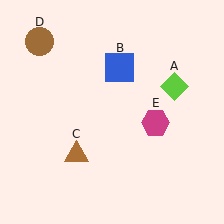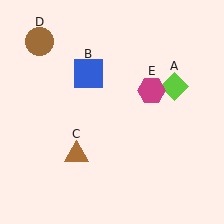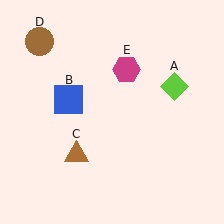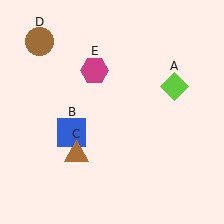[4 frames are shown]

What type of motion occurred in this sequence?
The blue square (object B), magenta hexagon (object E) rotated counterclockwise around the center of the scene.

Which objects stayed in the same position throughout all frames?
Lime diamond (object A) and brown triangle (object C) and brown circle (object D) remained stationary.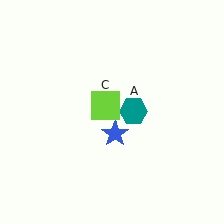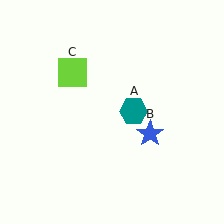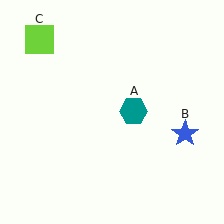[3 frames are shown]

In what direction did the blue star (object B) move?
The blue star (object B) moved right.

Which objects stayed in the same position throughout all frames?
Teal hexagon (object A) remained stationary.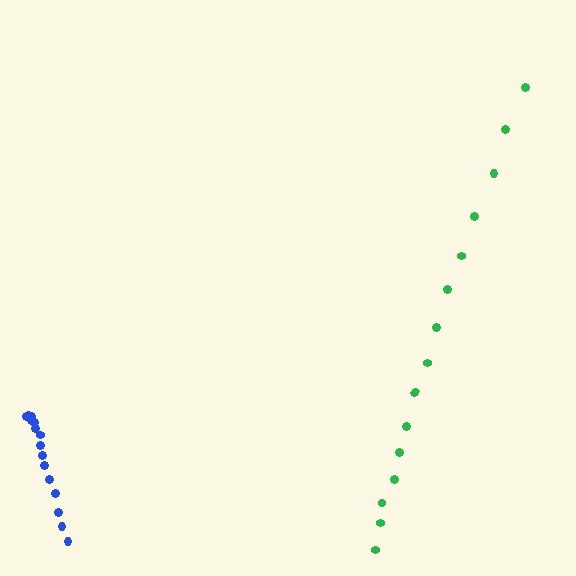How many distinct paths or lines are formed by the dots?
There are 2 distinct paths.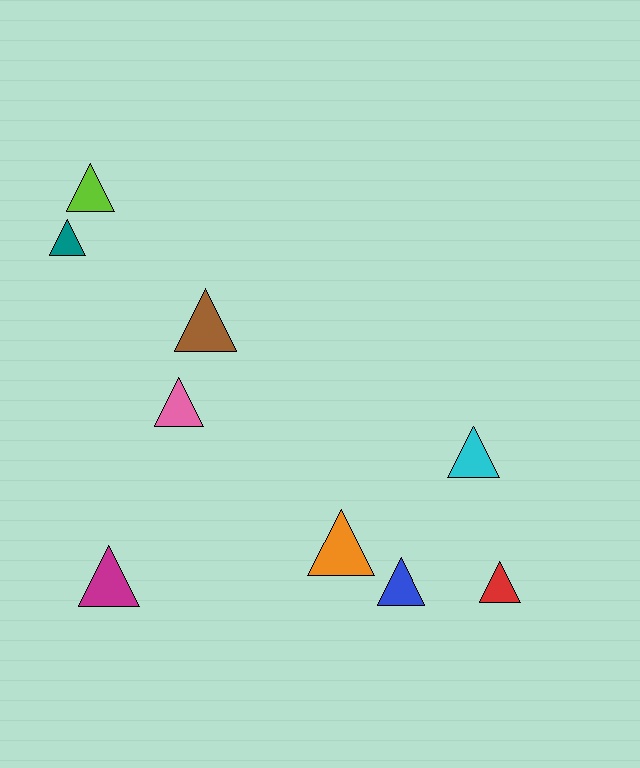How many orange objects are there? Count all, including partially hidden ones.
There is 1 orange object.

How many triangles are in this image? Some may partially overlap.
There are 9 triangles.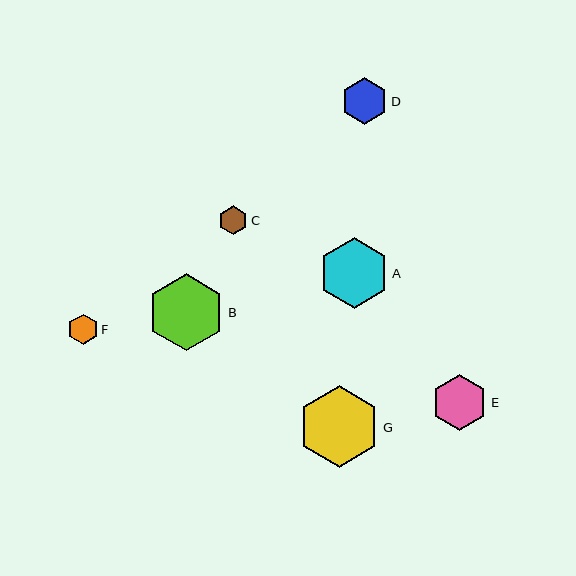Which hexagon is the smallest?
Hexagon C is the smallest with a size of approximately 29 pixels.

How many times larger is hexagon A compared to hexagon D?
Hexagon A is approximately 1.5 times the size of hexagon D.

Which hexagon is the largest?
Hexagon G is the largest with a size of approximately 81 pixels.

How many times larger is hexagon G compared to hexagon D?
Hexagon G is approximately 1.8 times the size of hexagon D.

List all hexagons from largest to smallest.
From largest to smallest: G, B, A, E, D, F, C.